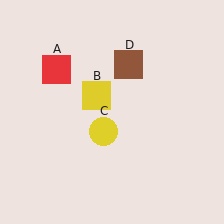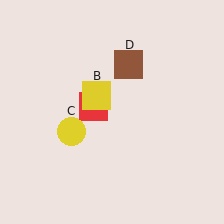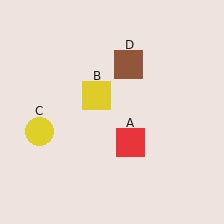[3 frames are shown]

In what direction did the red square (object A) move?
The red square (object A) moved down and to the right.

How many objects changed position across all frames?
2 objects changed position: red square (object A), yellow circle (object C).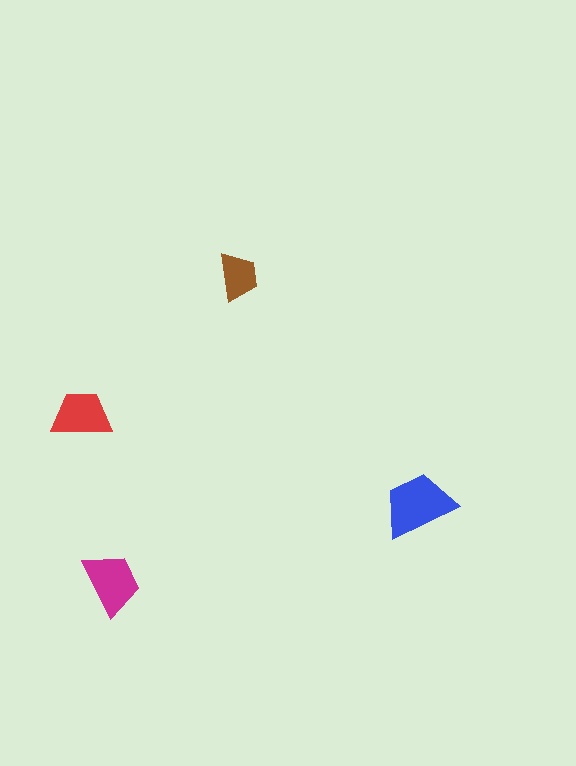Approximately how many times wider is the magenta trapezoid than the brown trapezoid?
About 1.5 times wider.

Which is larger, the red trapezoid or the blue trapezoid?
The blue one.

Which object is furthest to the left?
The red trapezoid is leftmost.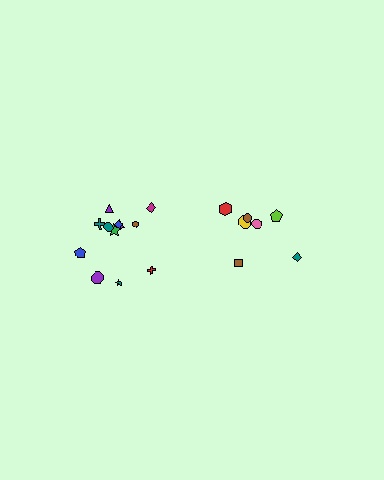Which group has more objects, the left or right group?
The left group.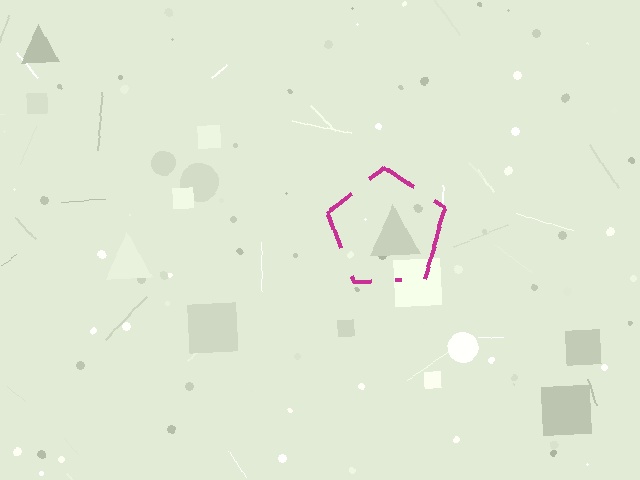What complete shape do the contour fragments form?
The contour fragments form a pentagon.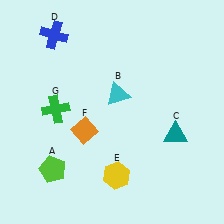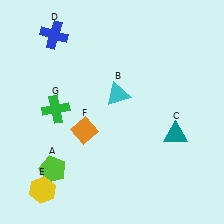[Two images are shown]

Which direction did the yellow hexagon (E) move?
The yellow hexagon (E) moved left.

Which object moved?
The yellow hexagon (E) moved left.